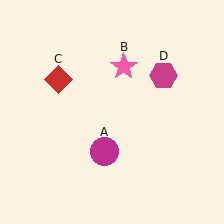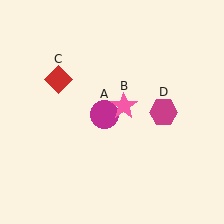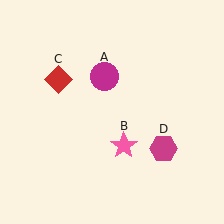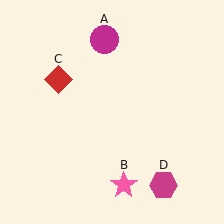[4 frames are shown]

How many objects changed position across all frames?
3 objects changed position: magenta circle (object A), pink star (object B), magenta hexagon (object D).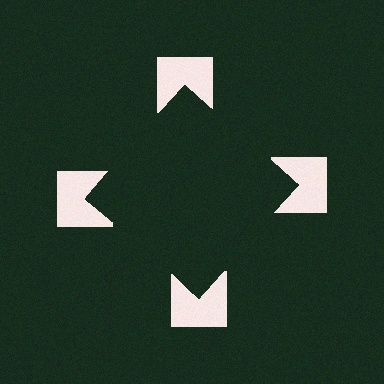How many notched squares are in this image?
There are 4 — one at each vertex of the illusory square.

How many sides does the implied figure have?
4 sides.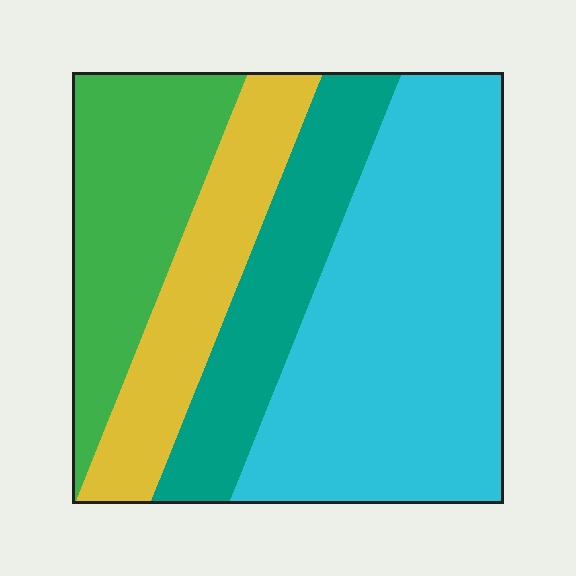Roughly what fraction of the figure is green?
Green takes up about one fifth (1/5) of the figure.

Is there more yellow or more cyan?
Cyan.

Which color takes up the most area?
Cyan, at roughly 45%.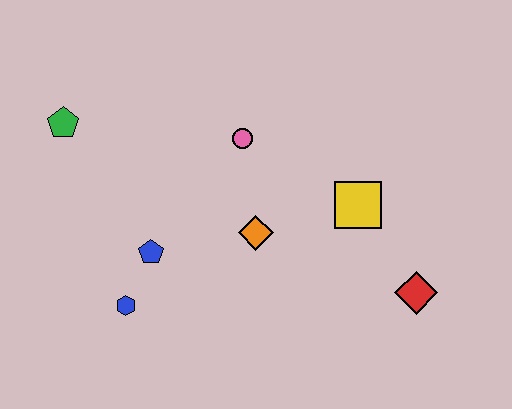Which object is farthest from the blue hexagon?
The red diamond is farthest from the blue hexagon.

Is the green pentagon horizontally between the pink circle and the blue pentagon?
No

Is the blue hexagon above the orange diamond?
No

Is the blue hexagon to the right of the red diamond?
No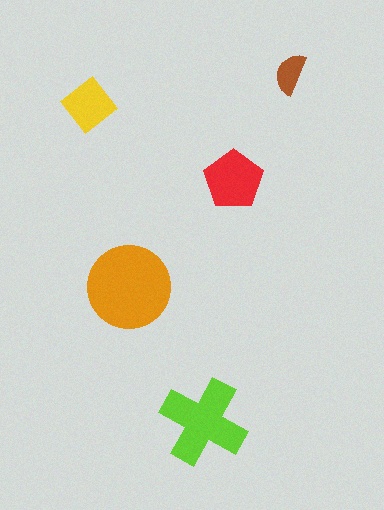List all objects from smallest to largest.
The brown semicircle, the yellow diamond, the red pentagon, the lime cross, the orange circle.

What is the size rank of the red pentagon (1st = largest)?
3rd.